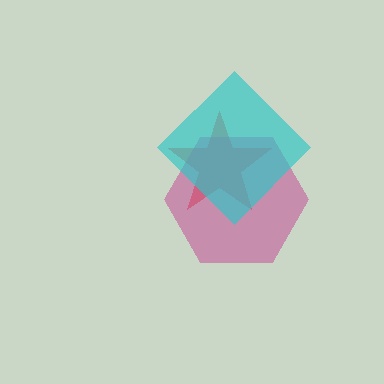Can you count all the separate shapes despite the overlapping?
Yes, there are 3 separate shapes.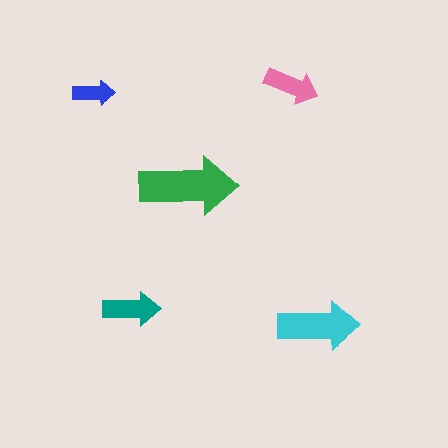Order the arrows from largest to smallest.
the green one, the cyan one, the teal one, the pink one, the blue one.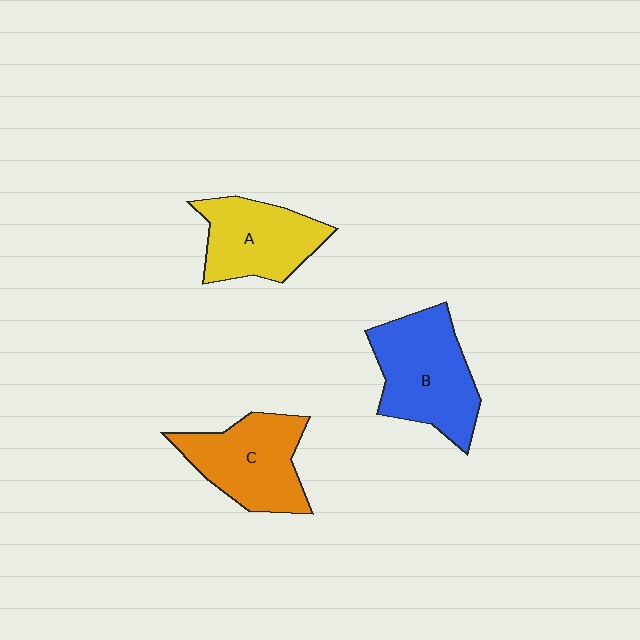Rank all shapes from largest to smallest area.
From largest to smallest: B (blue), C (orange), A (yellow).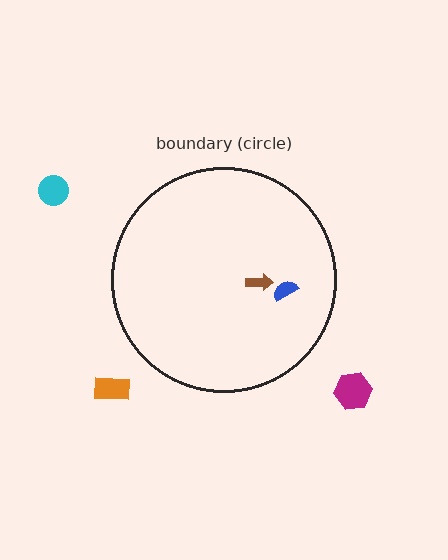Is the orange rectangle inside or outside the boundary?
Outside.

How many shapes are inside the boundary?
2 inside, 3 outside.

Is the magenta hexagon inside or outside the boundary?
Outside.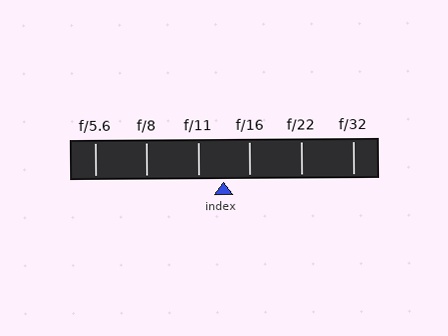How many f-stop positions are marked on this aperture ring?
There are 6 f-stop positions marked.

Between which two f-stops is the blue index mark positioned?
The index mark is between f/11 and f/16.